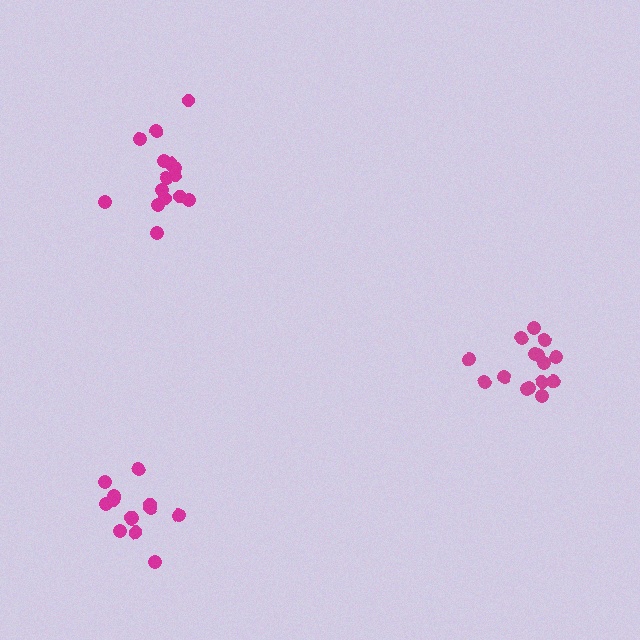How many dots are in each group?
Group 1: 14 dots, Group 2: 15 dots, Group 3: 15 dots (44 total).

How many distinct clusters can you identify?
There are 3 distinct clusters.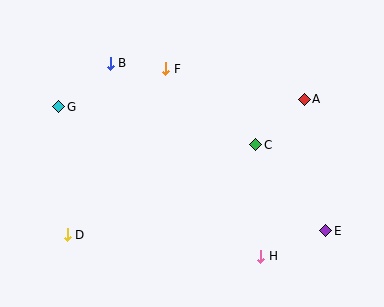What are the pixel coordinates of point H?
Point H is at (261, 256).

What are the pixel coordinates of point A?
Point A is at (304, 99).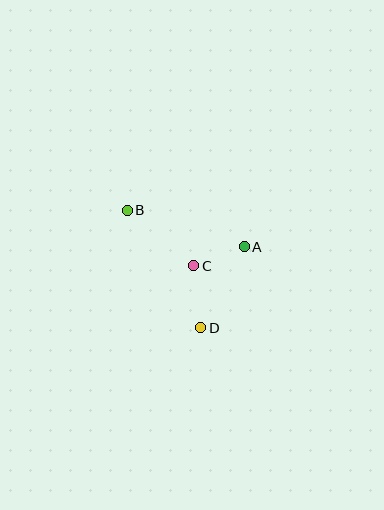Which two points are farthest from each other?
Points B and D are farthest from each other.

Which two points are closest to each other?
Points A and C are closest to each other.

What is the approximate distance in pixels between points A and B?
The distance between A and B is approximately 122 pixels.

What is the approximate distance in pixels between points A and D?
The distance between A and D is approximately 92 pixels.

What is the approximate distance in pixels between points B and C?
The distance between B and C is approximately 86 pixels.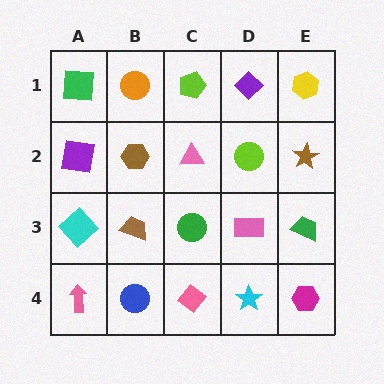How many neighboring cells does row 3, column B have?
4.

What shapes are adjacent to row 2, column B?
An orange circle (row 1, column B), a brown trapezoid (row 3, column B), a purple square (row 2, column A), a pink triangle (row 2, column C).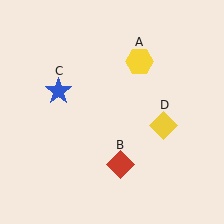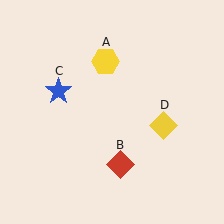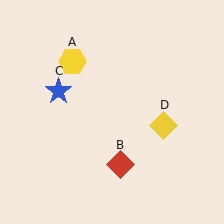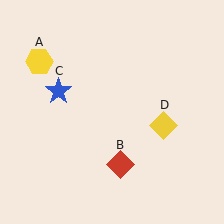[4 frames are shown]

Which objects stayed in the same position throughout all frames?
Red diamond (object B) and blue star (object C) and yellow diamond (object D) remained stationary.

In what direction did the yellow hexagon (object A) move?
The yellow hexagon (object A) moved left.